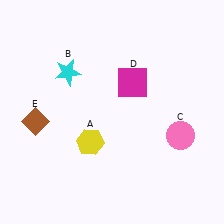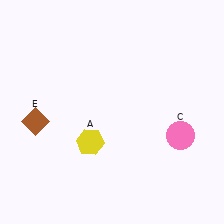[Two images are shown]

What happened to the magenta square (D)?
The magenta square (D) was removed in Image 2. It was in the top-right area of Image 1.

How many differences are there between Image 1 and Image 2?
There are 2 differences between the two images.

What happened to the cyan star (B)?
The cyan star (B) was removed in Image 2. It was in the top-left area of Image 1.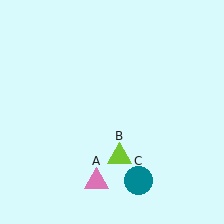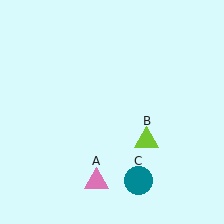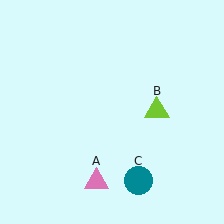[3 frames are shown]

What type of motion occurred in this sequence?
The lime triangle (object B) rotated counterclockwise around the center of the scene.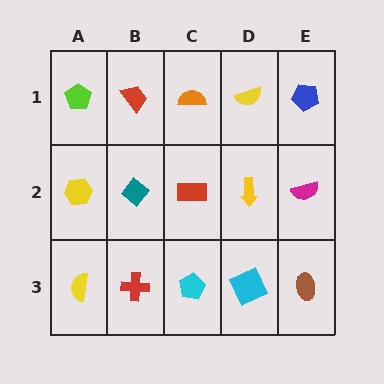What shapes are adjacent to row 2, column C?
An orange semicircle (row 1, column C), a cyan pentagon (row 3, column C), a teal diamond (row 2, column B), a yellow arrow (row 2, column D).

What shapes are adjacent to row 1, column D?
A yellow arrow (row 2, column D), an orange semicircle (row 1, column C), a blue pentagon (row 1, column E).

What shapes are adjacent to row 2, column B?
A red trapezoid (row 1, column B), a red cross (row 3, column B), a yellow hexagon (row 2, column A), a red rectangle (row 2, column C).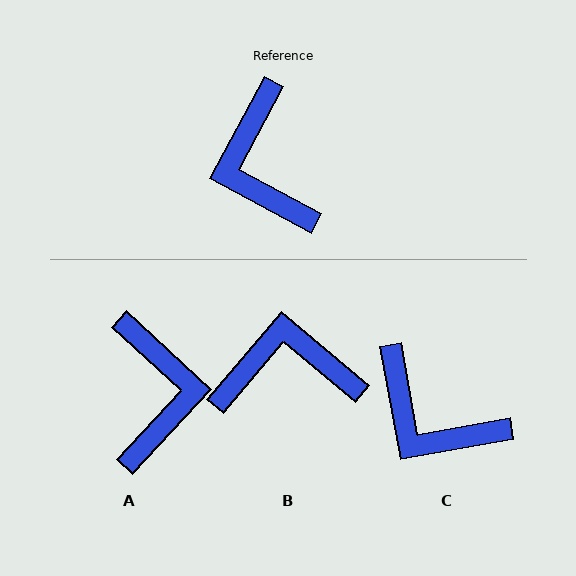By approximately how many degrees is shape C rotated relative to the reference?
Approximately 39 degrees counter-clockwise.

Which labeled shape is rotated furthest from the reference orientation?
A, about 165 degrees away.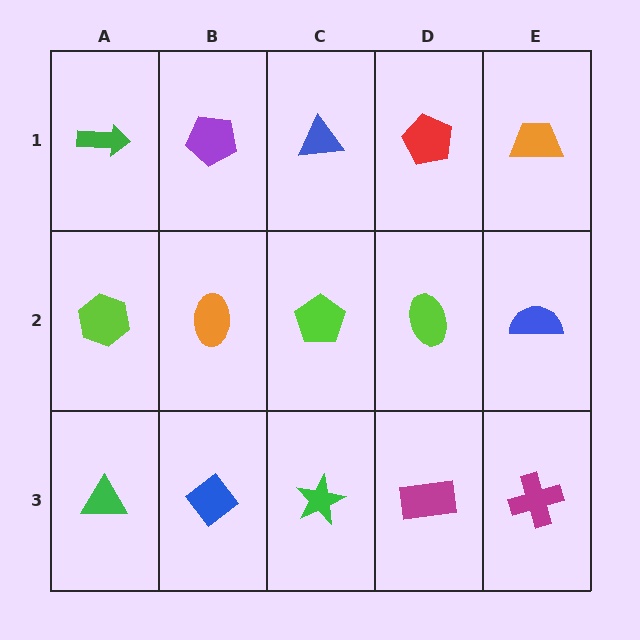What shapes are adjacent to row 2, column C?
A blue triangle (row 1, column C), a green star (row 3, column C), an orange ellipse (row 2, column B), a lime ellipse (row 2, column D).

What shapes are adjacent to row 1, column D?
A lime ellipse (row 2, column D), a blue triangle (row 1, column C), an orange trapezoid (row 1, column E).